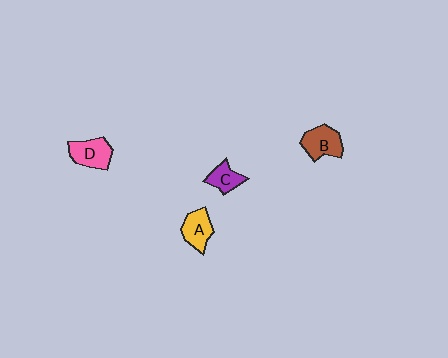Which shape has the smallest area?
Shape C (purple).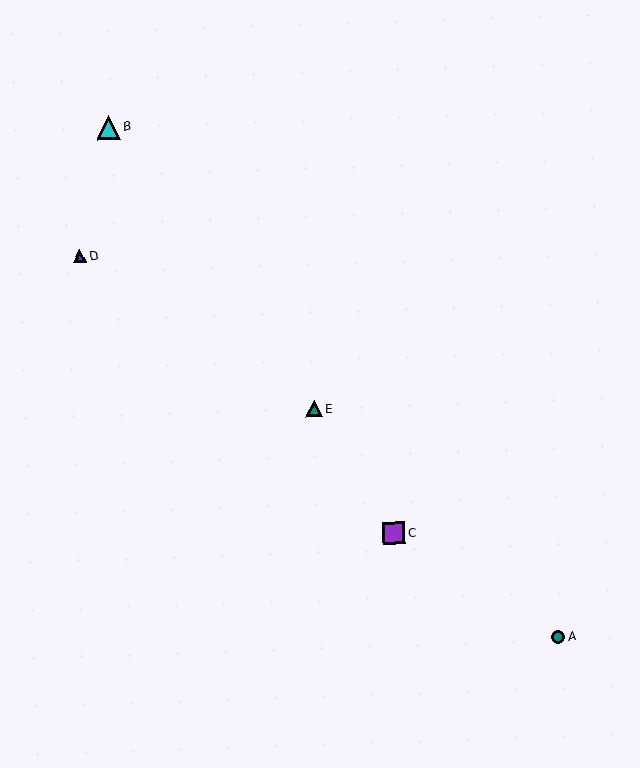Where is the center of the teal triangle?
The center of the teal triangle is at (314, 409).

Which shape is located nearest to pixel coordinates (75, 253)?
The blue triangle (labeled D) at (80, 256) is nearest to that location.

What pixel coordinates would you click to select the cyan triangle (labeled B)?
Click at (109, 128) to select the cyan triangle B.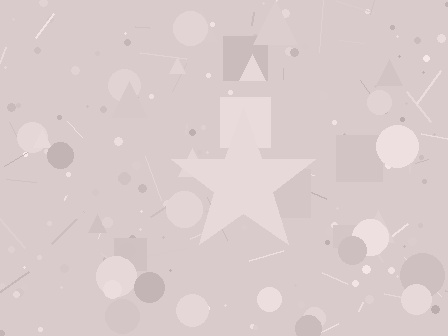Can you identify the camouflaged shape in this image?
The camouflaged shape is a star.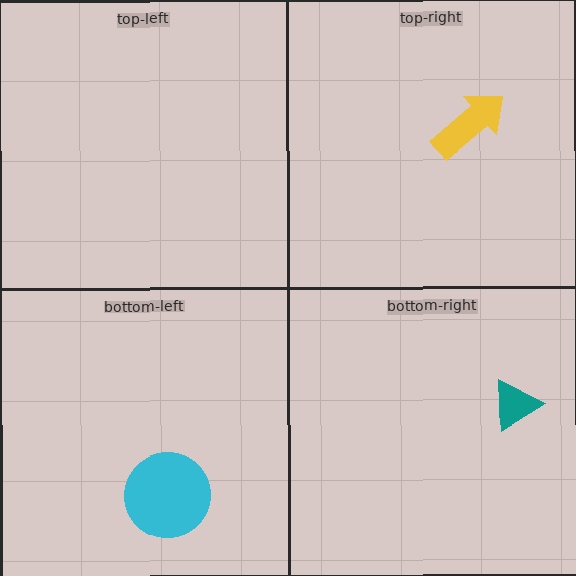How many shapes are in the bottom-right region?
1.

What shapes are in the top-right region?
The yellow arrow.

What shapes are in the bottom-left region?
The cyan circle.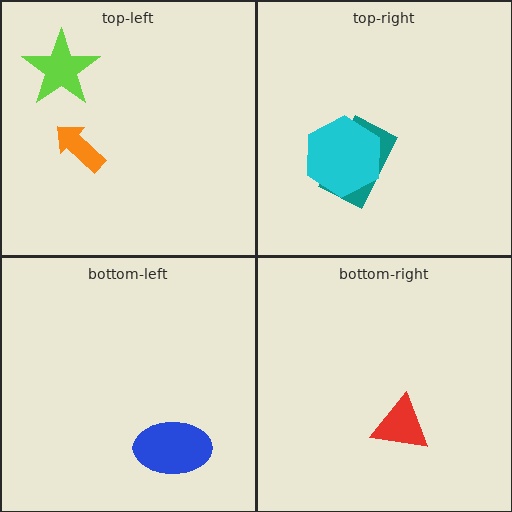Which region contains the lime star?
The top-left region.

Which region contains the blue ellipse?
The bottom-left region.